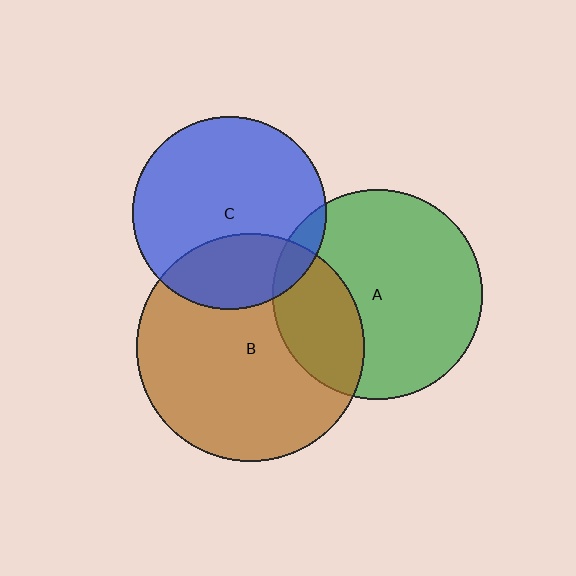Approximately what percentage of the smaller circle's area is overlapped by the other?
Approximately 10%.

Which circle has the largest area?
Circle B (brown).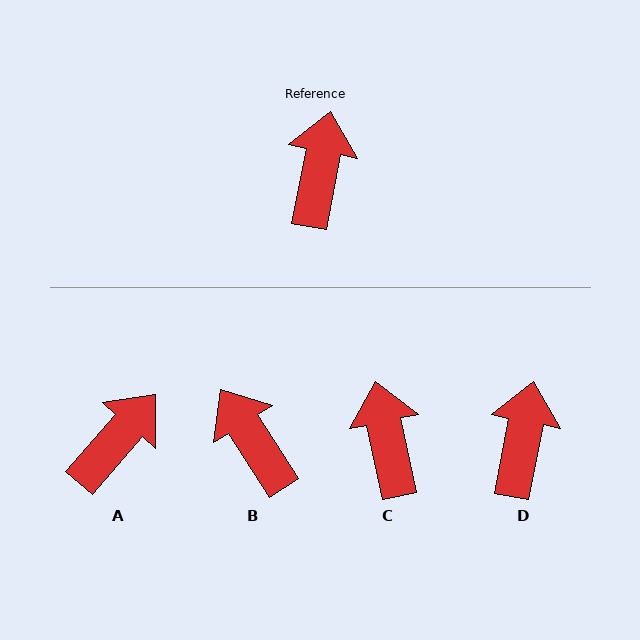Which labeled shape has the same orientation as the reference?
D.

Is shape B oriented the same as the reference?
No, it is off by about 43 degrees.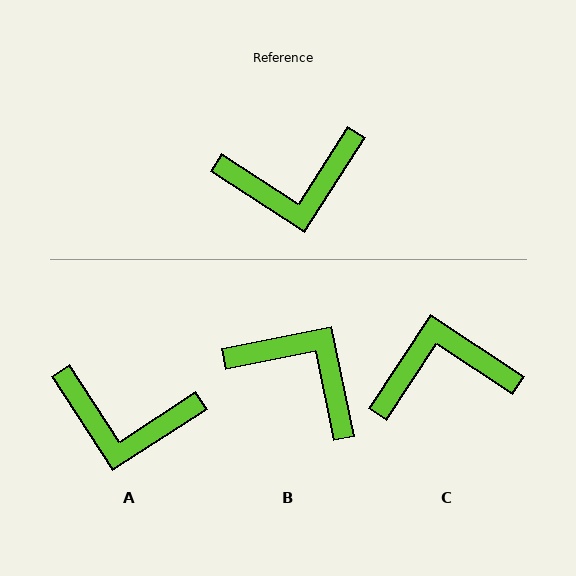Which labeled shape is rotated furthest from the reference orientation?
C, about 180 degrees away.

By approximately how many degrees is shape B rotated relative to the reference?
Approximately 134 degrees counter-clockwise.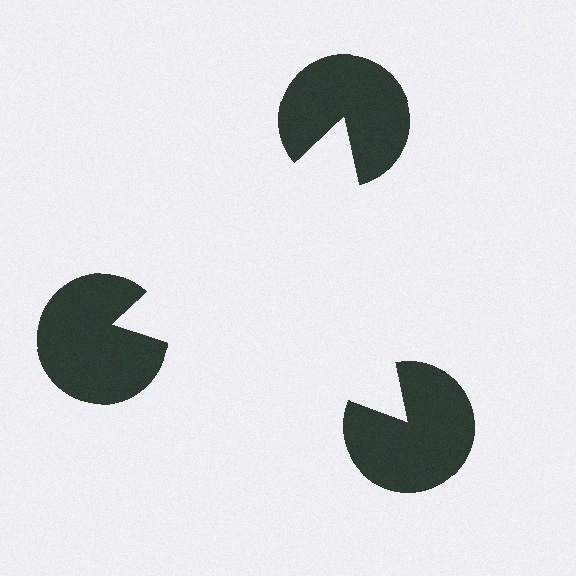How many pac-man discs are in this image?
There are 3 — one at each vertex of the illusory triangle.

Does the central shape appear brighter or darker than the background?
It typically appears slightly brighter than the background, even though no actual brightness change is drawn.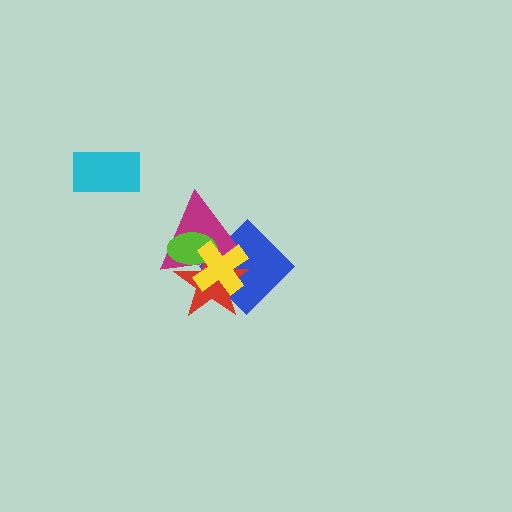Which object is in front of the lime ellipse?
The yellow cross is in front of the lime ellipse.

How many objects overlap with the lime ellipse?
4 objects overlap with the lime ellipse.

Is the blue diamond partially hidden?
Yes, it is partially covered by another shape.